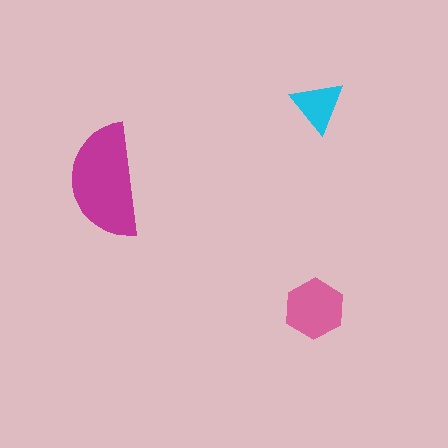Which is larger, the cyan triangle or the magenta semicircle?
The magenta semicircle.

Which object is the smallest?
The cyan triangle.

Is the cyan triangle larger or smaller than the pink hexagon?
Smaller.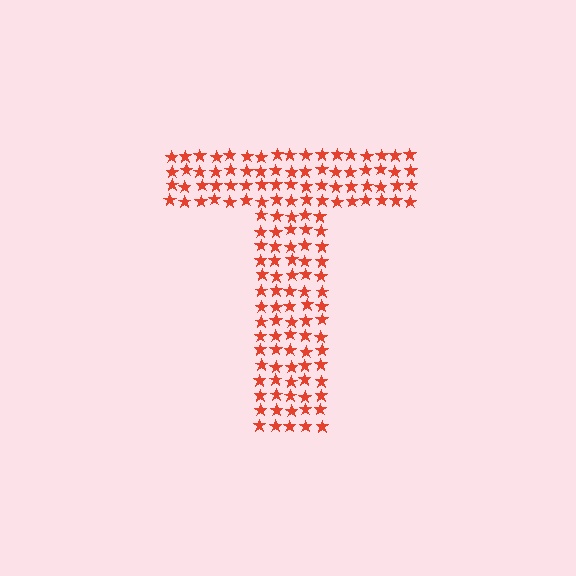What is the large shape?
The large shape is the letter T.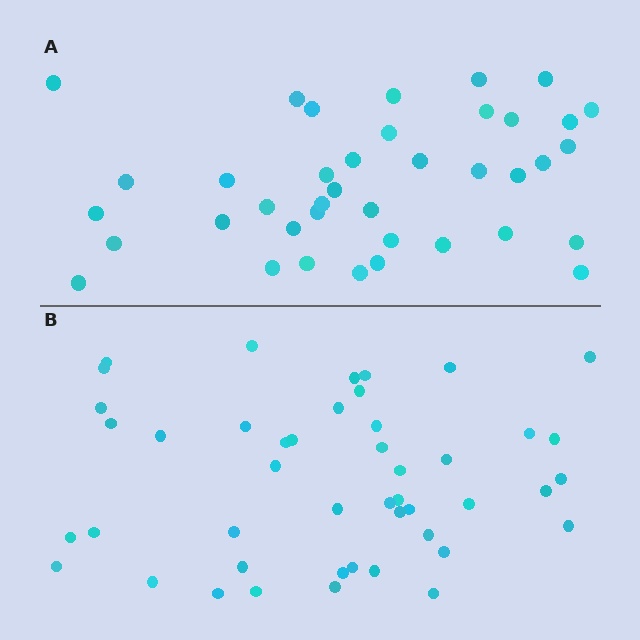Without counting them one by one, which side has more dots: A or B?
Region B (the bottom region) has more dots.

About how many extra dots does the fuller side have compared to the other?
Region B has roughly 8 or so more dots than region A.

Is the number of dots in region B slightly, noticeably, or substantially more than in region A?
Region B has only slightly more — the two regions are fairly close. The ratio is roughly 1.2 to 1.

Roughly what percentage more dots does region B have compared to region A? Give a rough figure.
About 20% more.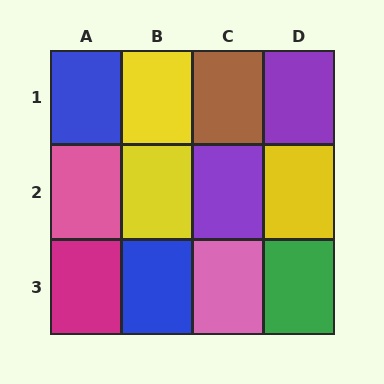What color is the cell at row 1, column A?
Blue.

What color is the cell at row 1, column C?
Brown.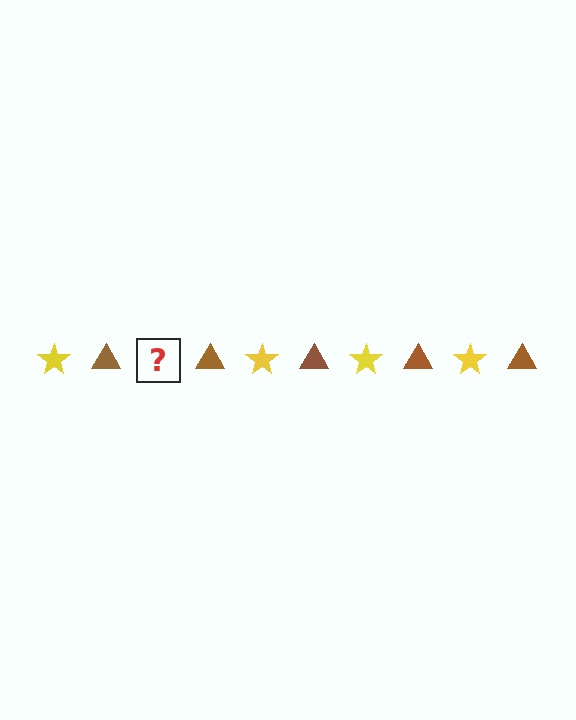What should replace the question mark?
The question mark should be replaced with a yellow star.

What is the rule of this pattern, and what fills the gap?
The rule is that the pattern alternates between yellow star and brown triangle. The gap should be filled with a yellow star.